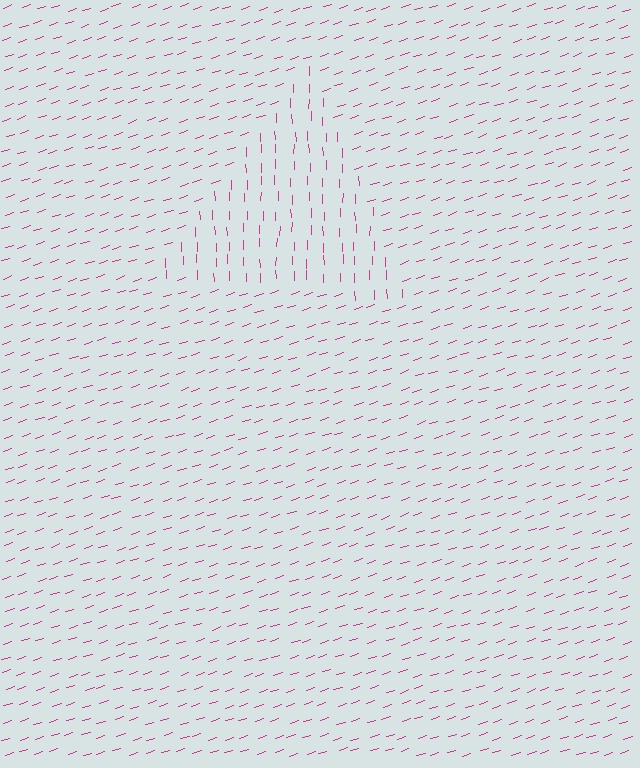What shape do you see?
I see a triangle.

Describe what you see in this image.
The image is filled with small magenta line segments. A triangle region in the image has lines oriented differently from the surrounding lines, creating a visible texture boundary.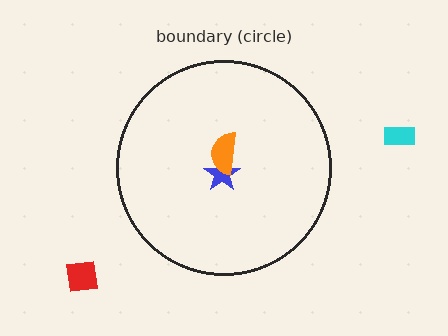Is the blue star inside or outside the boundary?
Inside.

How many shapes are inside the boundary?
2 inside, 2 outside.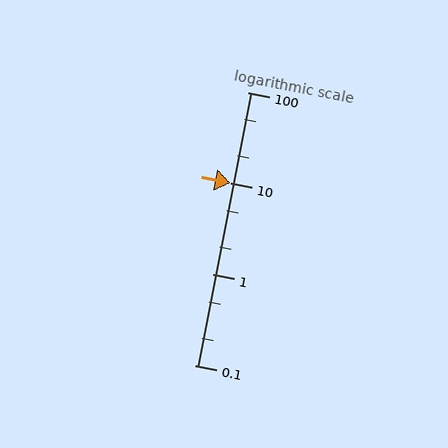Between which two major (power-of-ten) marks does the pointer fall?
The pointer is between 10 and 100.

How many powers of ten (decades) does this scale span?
The scale spans 3 decades, from 0.1 to 100.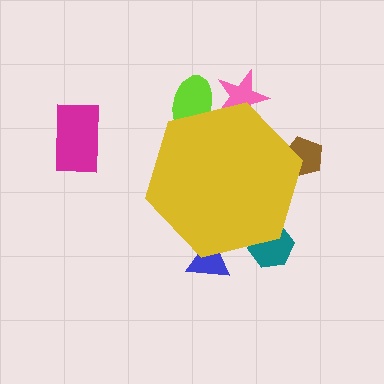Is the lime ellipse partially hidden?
Yes, the lime ellipse is partially hidden behind the yellow hexagon.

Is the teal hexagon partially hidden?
Yes, the teal hexagon is partially hidden behind the yellow hexagon.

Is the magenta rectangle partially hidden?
No, the magenta rectangle is fully visible.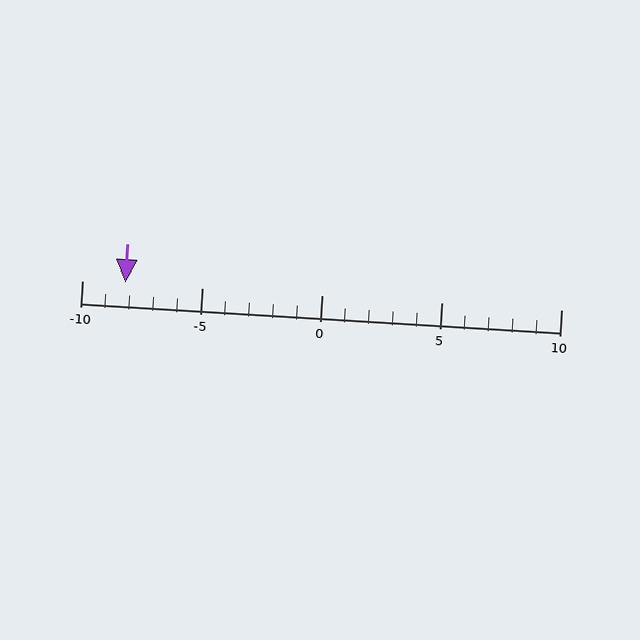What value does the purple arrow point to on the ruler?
The purple arrow points to approximately -8.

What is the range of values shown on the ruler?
The ruler shows values from -10 to 10.